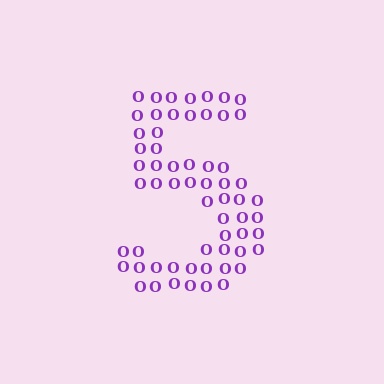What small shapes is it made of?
It is made of small letter O's.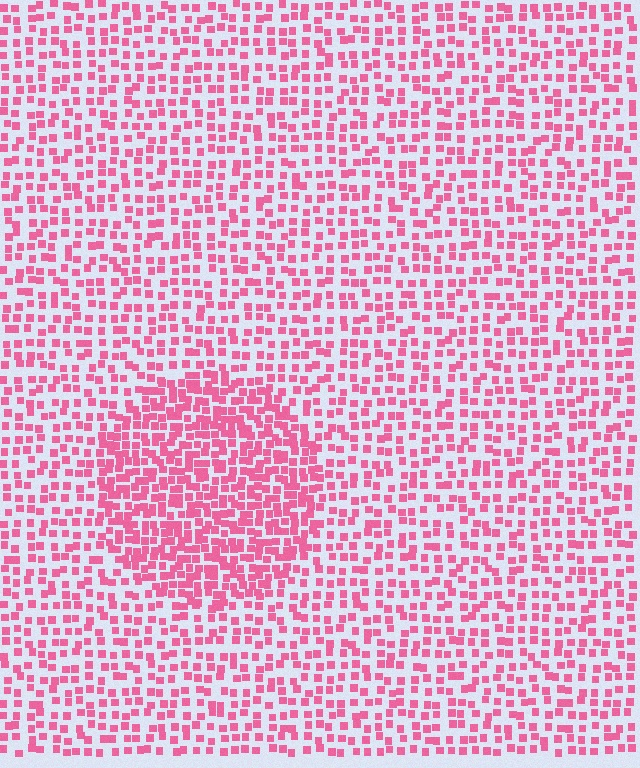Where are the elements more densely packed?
The elements are more densely packed inside the circle boundary.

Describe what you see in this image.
The image contains small pink elements arranged at two different densities. A circle-shaped region is visible where the elements are more densely packed than the surrounding area.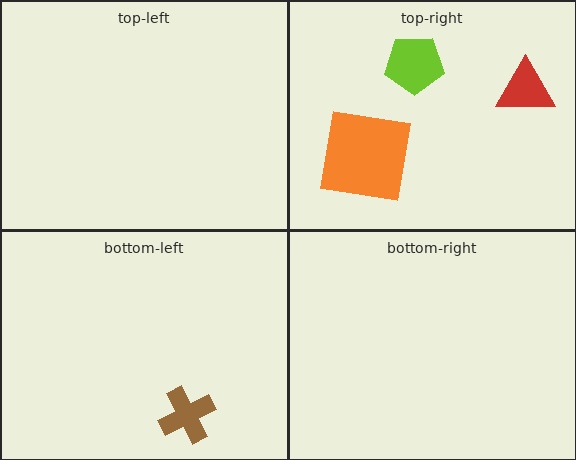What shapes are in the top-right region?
The lime pentagon, the orange square, the red triangle.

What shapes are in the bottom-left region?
The brown cross.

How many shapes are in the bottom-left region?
1.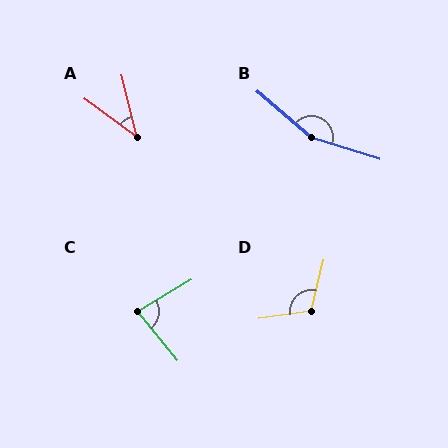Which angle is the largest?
B, at approximately 157 degrees.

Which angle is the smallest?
A, at approximately 40 degrees.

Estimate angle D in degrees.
Approximately 111 degrees.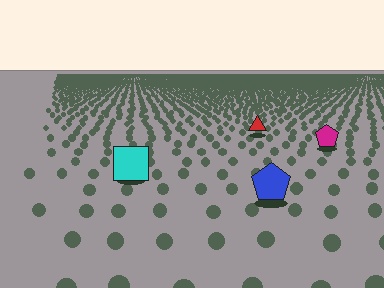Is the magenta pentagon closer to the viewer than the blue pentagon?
No. The blue pentagon is closer — you can tell from the texture gradient: the ground texture is coarser near it.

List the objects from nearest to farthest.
From nearest to farthest: the blue pentagon, the cyan square, the magenta pentagon, the red triangle.